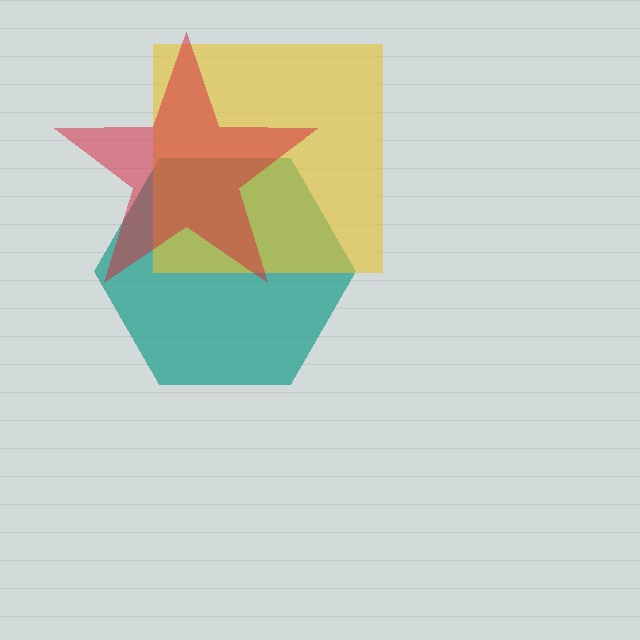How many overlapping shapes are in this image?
There are 3 overlapping shapes in the image.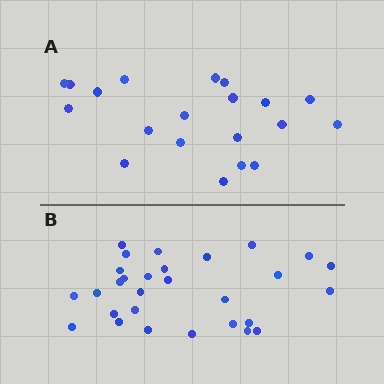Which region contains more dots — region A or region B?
Region B (the bottom region) has more dots.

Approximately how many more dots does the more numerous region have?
Region B has roughly 8 or so more dots than region A.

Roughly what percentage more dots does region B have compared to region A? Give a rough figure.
About 45% more.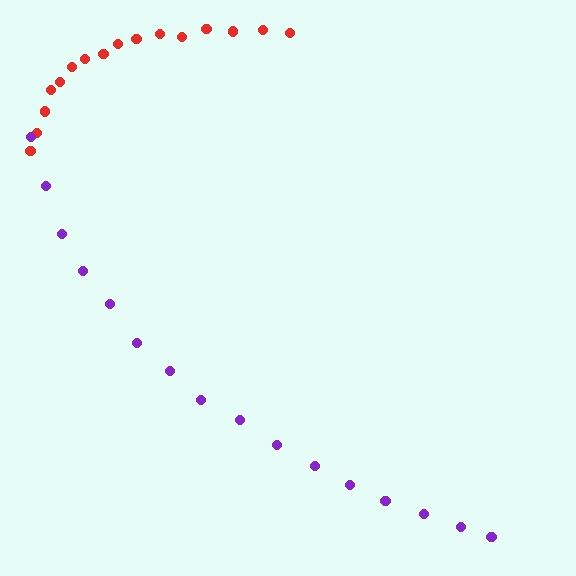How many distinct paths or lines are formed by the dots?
There are 2 distinct paths.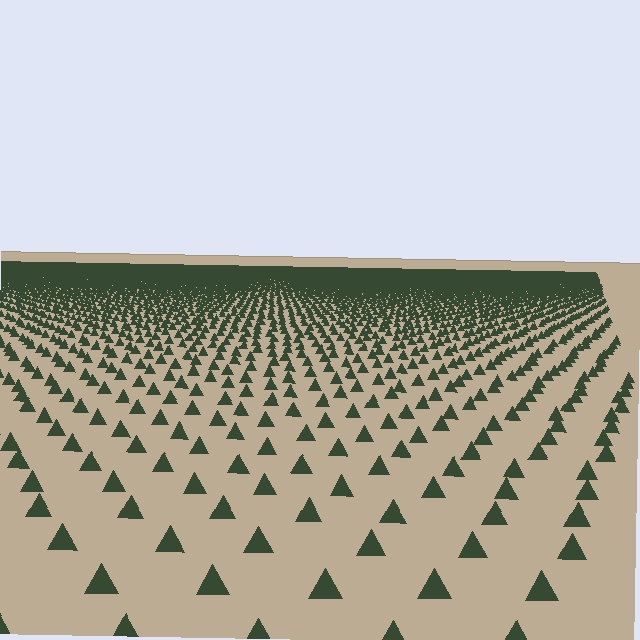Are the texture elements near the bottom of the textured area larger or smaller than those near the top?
Larger. Near the bottom, elements are closer to the viewer and appear at a bigger on-screen size.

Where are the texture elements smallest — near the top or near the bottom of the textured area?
Near the top.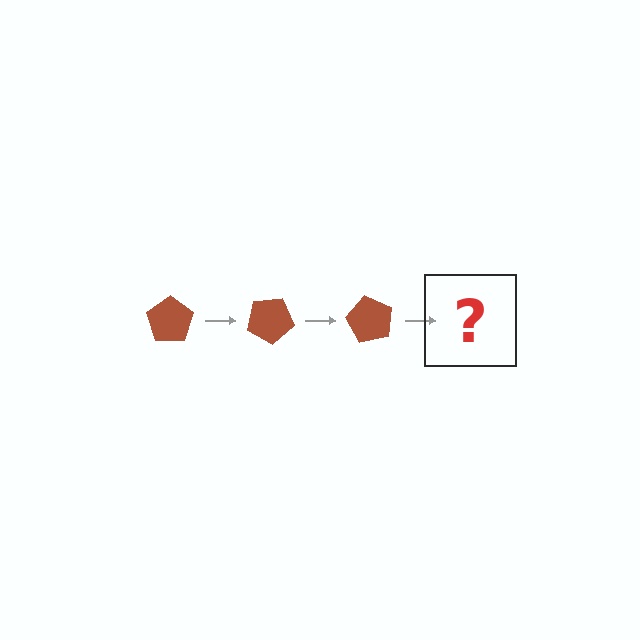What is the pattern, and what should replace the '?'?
The pattern is that the pentagon rotates 30 degrees each step. The '?' should be a brown pentagon rotated 90 degrees.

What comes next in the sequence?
The next element should be a brown pentagon rotated 90 degrees.